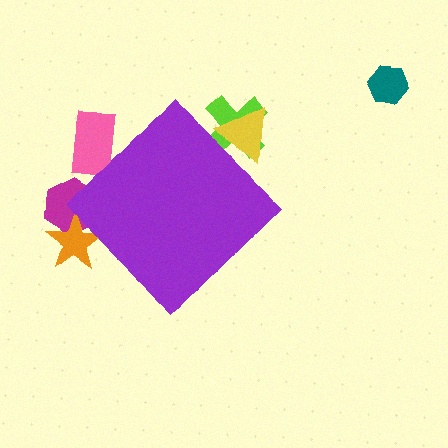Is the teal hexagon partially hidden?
No, the teal hexagon is fully visible.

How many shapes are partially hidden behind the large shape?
5 shapes are partially hidden.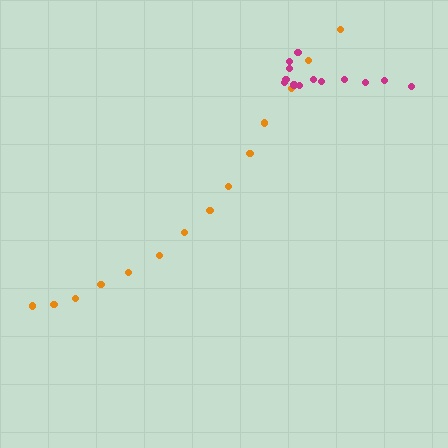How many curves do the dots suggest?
There are 2 distinct paths.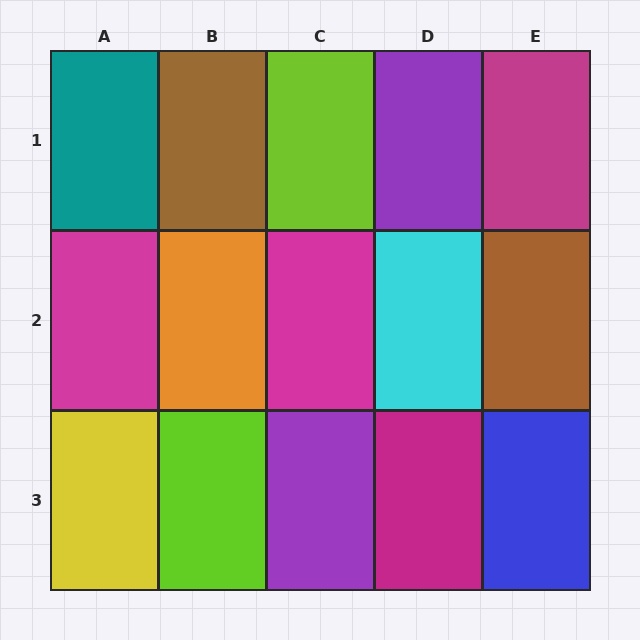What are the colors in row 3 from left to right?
Yellow, lime, purple, magenta, blue.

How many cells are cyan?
1 cell is cyan.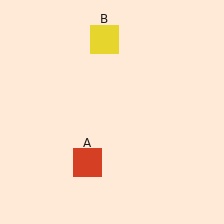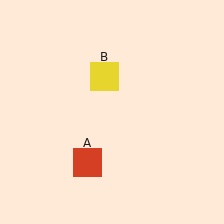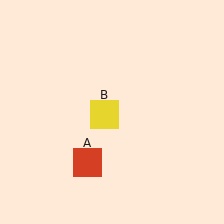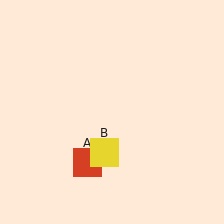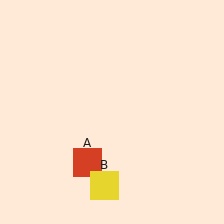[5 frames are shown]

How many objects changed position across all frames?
1 object changed position: yellow square (object B).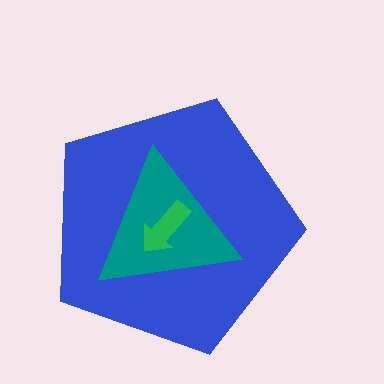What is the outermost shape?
The blue pentagon.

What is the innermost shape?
The green arrow.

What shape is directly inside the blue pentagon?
The teal triangle.